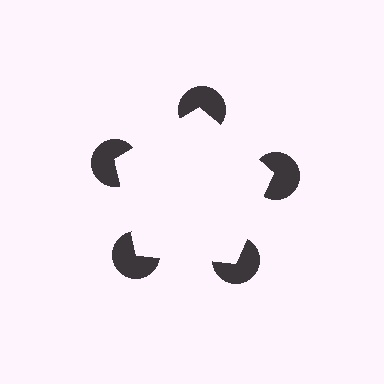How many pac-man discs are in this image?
There are 5 — one at each vertex of the illusory pentagon.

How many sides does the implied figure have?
5 sides.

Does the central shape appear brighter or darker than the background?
It typically appears slightly brighter than the background, even though no actual brightness change is drawn.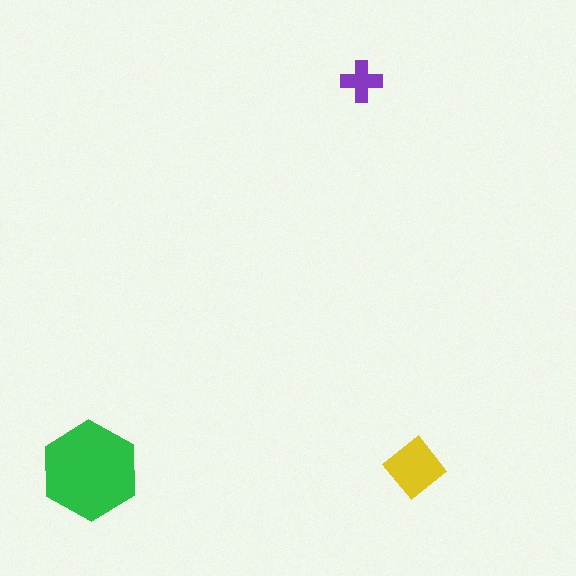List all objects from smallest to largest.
The purple cross, the yellow diamond, the green hexagon.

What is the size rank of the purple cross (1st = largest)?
3rd.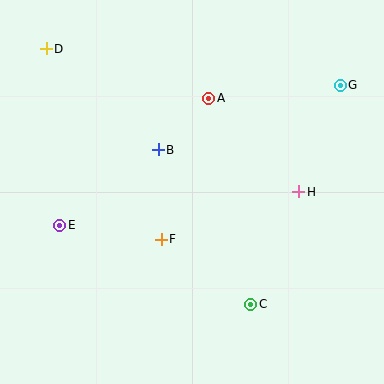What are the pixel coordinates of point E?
Point E is at (60, 225).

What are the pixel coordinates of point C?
Point C is at (250, 304).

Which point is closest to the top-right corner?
Point G is closest to the top-right corner.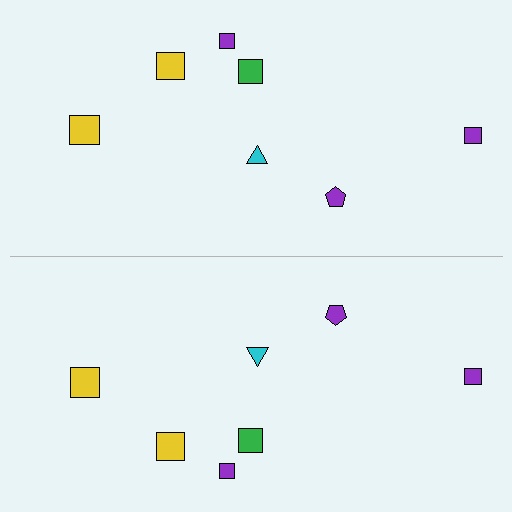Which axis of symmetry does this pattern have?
The pattern has a horizontal axis of symmetry running through the center of the image.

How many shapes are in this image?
There are 14 shapes in this image.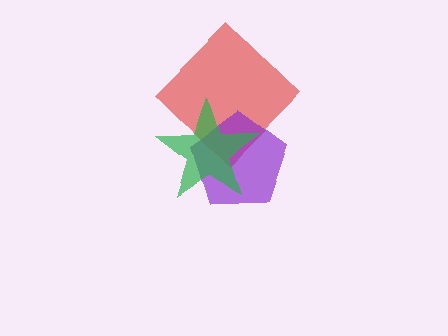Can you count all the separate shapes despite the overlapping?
Yes, there are 3 separate shapes.